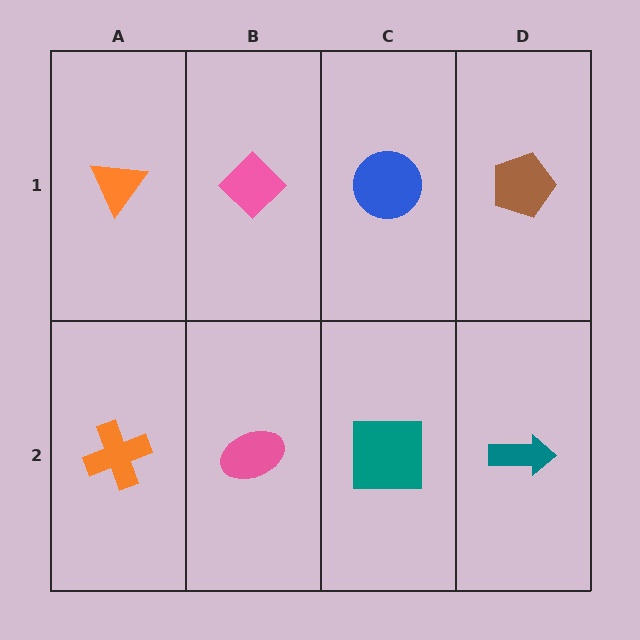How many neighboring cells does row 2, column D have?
2.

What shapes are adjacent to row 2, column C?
A blue circle (row 1, column C), a pink ellipse (row 2, column B), a teal arrow (row 2, column D).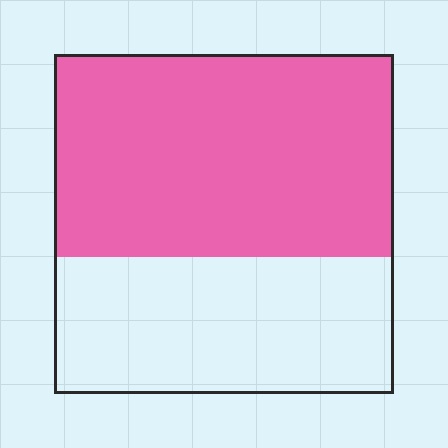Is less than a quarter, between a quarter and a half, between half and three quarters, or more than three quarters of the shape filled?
Between half and three quarters.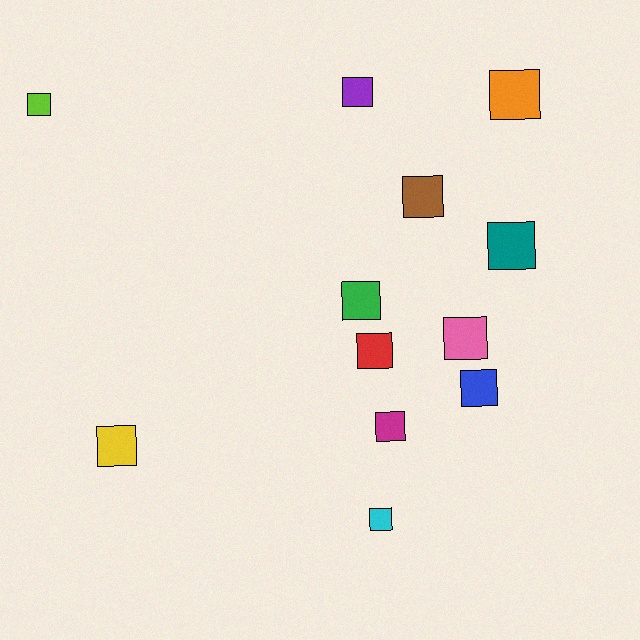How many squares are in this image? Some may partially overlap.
There are 12 squares.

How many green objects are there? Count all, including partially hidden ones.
There is 1 green object.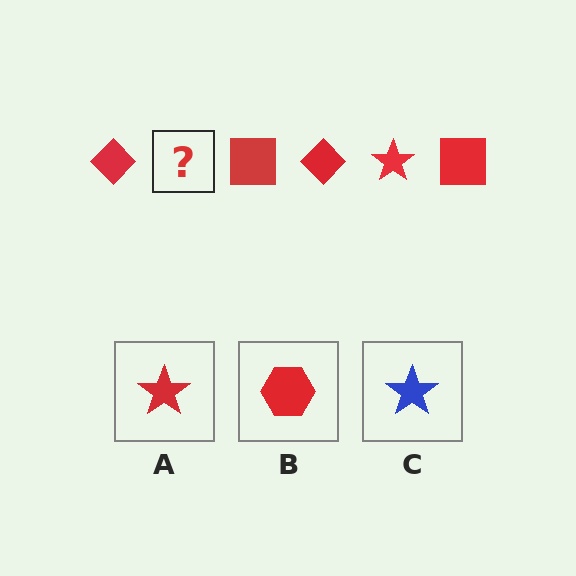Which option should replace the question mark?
Option A.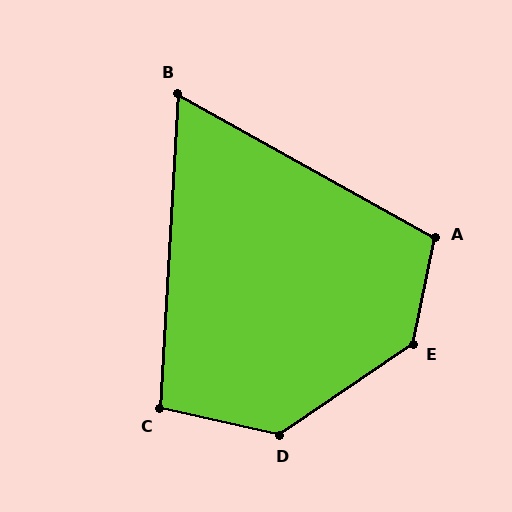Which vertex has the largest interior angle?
E, at approximately 136 degrees.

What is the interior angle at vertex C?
Approximately 99 degrees (obtuse).